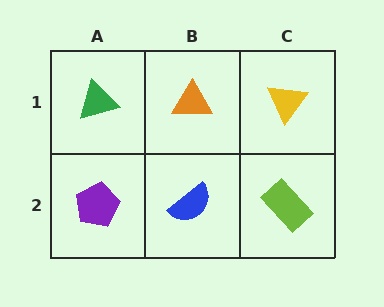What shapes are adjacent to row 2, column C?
A yellow triangle (row 1, column C), a blue semicircle (row 2, column B).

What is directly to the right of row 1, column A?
An orange triangle.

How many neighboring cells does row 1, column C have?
2.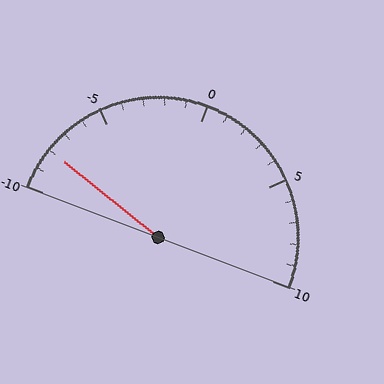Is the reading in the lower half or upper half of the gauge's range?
The reading is in the lower half of the range (-10 to 10).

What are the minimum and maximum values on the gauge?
The gauge ranges from -10 to 10.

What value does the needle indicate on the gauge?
The needle indicates approximately -8.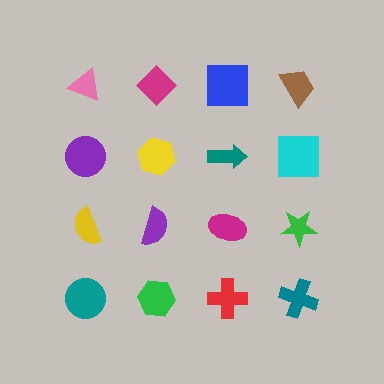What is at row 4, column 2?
A green hexagon.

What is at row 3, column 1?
A yellow semicircle.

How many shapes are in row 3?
4 shapes.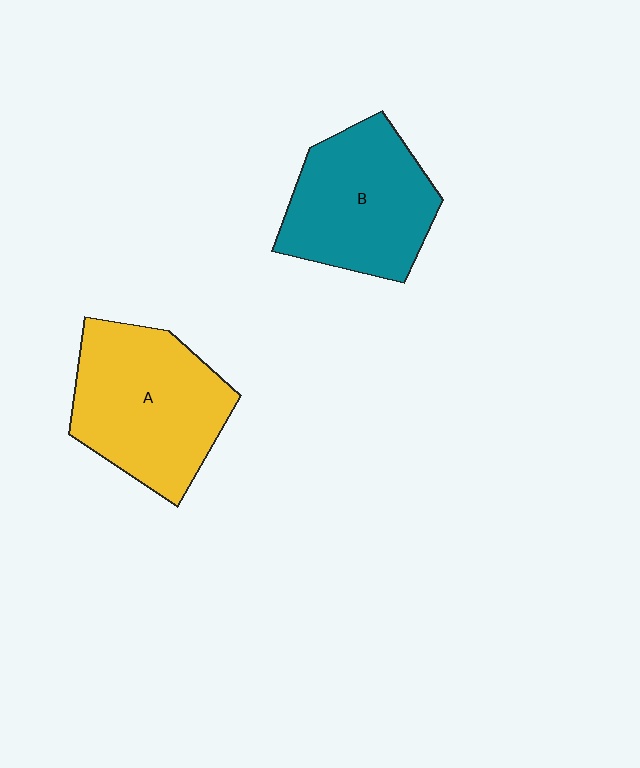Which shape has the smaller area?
Shape B (teal).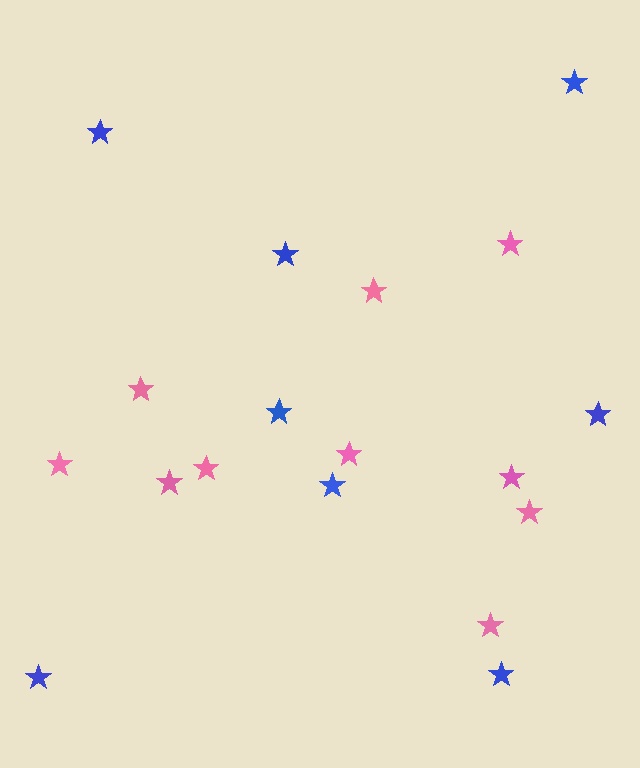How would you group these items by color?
There are 2 groups: one group of pink stars (10) and one group of blue stars (8).